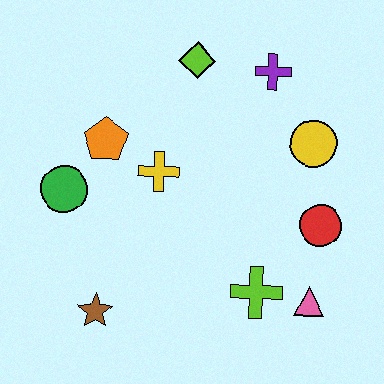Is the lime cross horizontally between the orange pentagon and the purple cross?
Yes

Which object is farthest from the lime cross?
The lime diamond is farthest from the lime cross.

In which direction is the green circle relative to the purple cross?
The green circle is to the left of the purple cross.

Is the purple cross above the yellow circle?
Yes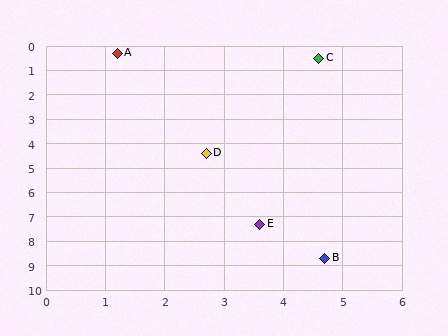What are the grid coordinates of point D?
Point D is at approximately (2.7, 4.4).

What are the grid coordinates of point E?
Point E is at approximately (3.6, 7.3).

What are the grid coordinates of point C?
Point C is at approximately (4.6, 0.5).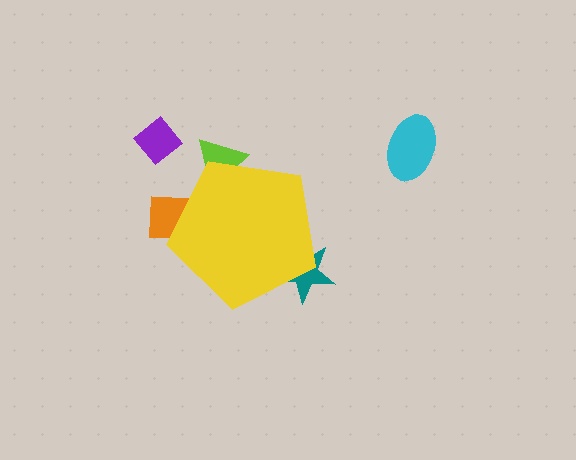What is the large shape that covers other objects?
A yellow pentagon.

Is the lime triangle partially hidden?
Yes, the lime triangle is partially hidden behind the yellow pentagon.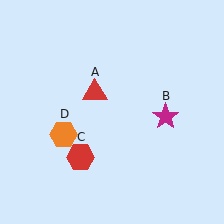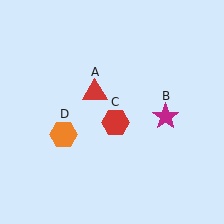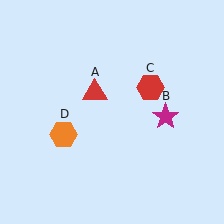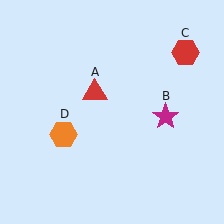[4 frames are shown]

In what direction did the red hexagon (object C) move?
The red hexagon (object C) moved up and to the right.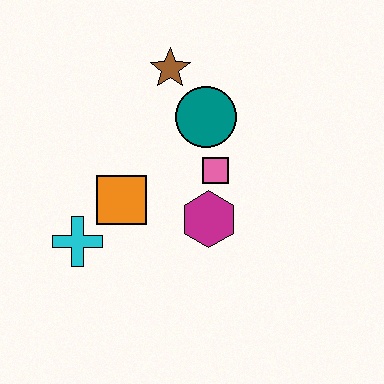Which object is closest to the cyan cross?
The orange square is closest to the cyan cross.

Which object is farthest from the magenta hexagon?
The brown star is farthest from the magenta hexagon.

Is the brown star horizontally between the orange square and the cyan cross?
No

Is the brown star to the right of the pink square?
No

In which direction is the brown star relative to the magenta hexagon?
The brown star is above the magenta hexagon.